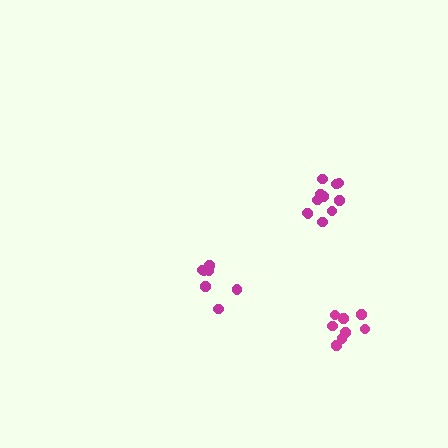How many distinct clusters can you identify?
There are 3 distinct clusters.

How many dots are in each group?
Group 1: 8 dots, Group 2: 7 dots, Group 3: 11 dots (26 total).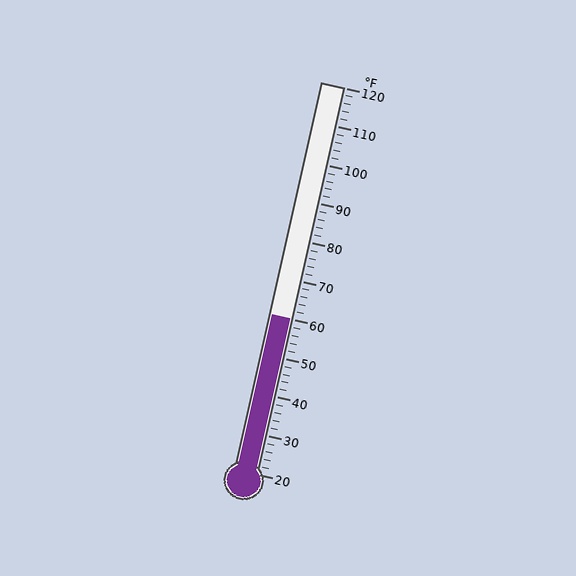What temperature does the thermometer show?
The thermometer shows approximately 60°F.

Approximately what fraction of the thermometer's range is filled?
The thermometer is filled to approximately 40% of its range.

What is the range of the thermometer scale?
The thermometer scale ranges from 20°F to 120°F.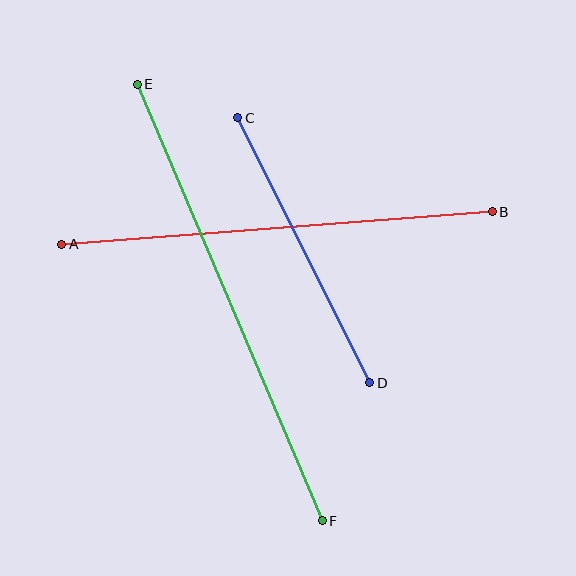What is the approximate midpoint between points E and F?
The midpoint is at approximately (230, 303) pixels.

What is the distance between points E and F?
The distance is approximately 474 pixels.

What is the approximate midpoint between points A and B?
The midpoint is at approximately (277, 228) pixels.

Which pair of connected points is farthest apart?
Points E and F are farthest apart.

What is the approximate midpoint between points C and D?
The midpoint is at approximately (304, 250) pixels.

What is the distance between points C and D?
The distance is approximately 296 pixels.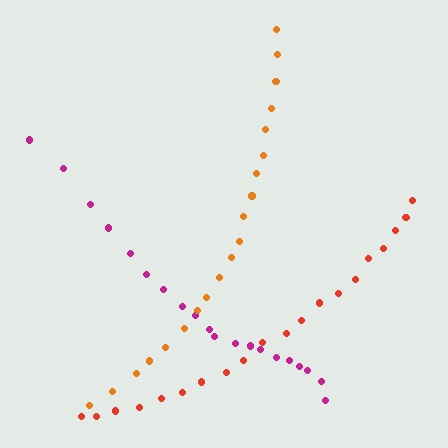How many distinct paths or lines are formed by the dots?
There are 3 distinct paths.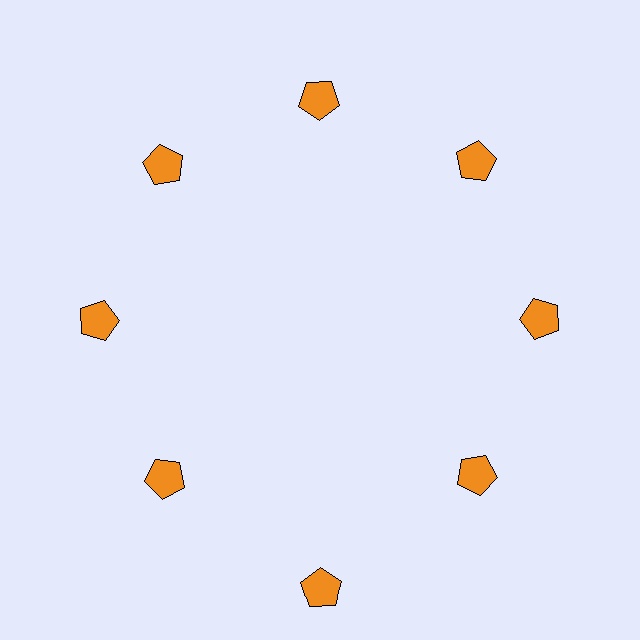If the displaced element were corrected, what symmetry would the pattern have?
It would have 8-fold rotational symmetry — the pattern would map onto itself every 45 degrees.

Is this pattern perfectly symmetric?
No. The 8 orange pentagons are arranged in a ring, but one element near the 6 o'clock position is pushed outward from the center, breaking the 8-fold rotational symmetry.